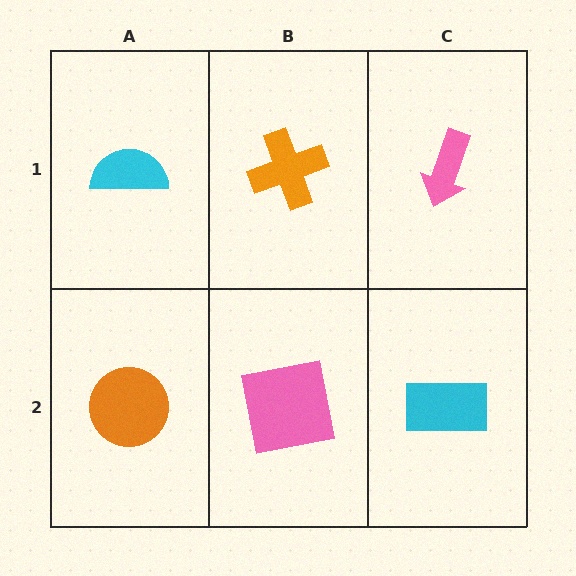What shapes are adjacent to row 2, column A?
A cyan semicircle (row 1, column A), a pink square (row 2, column B).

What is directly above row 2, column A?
A cyan semicircle.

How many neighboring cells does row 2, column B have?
3.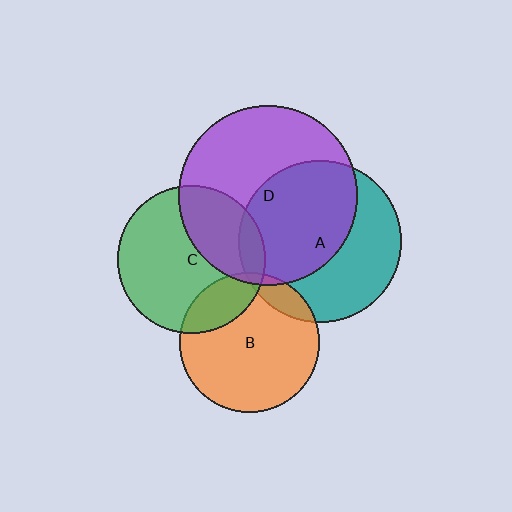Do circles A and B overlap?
Yes.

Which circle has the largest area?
Circle D (purple).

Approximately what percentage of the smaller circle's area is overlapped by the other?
Approximately 10%.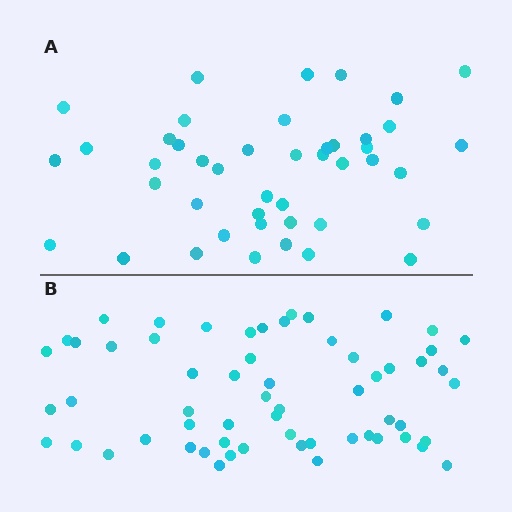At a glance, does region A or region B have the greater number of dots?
Region B (the bottom region) has more dots.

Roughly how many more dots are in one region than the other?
Region B has approximately 15 more dots than region A.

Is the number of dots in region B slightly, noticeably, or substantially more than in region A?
Region B has noticeably more, but not dramatically so. The ratio is roughly 1.4 to 1.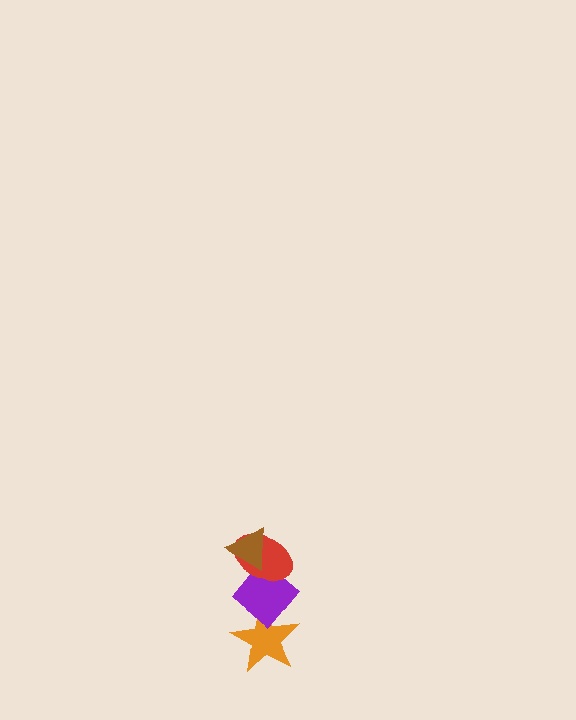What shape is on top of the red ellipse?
The brown triangle is on top of the red ellipse.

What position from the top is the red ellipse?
The red ellipse is 2nd from the top.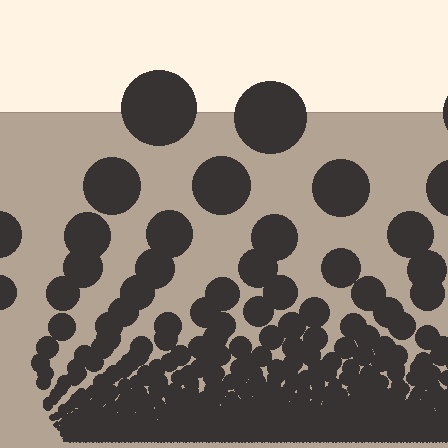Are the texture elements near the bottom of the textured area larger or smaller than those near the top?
Smaller. The gradient is inverted — elements near the bottom are smaller and denser.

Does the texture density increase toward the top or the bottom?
Density increases toward the bottom.